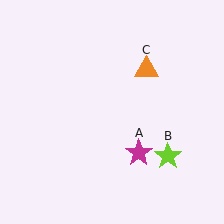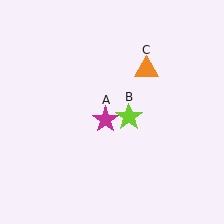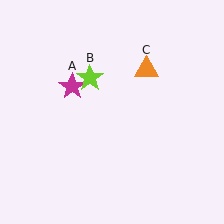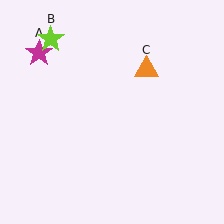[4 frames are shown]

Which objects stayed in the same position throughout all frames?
Orange triangle (object C) remained stationary.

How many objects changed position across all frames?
2 objects changed position: magenta star (object A), lime star (object B).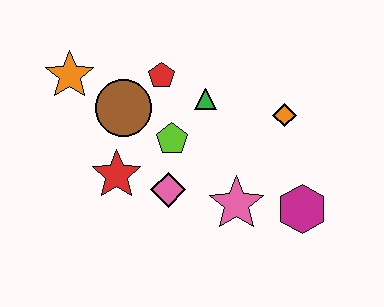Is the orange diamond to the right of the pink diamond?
Yes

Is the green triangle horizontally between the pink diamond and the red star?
No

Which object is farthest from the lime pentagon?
The magenta hexagon is farthest from the lime pentagon.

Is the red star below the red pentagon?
Yes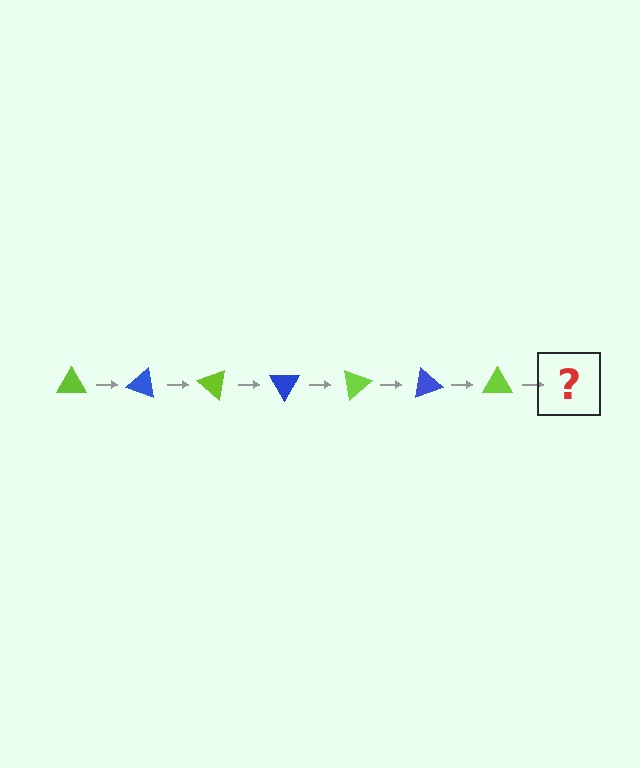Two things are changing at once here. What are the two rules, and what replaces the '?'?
The two rules are that it rotates 20 degrees each step and the color cycles through lime and blue. The '?' should be a blue triangle, rotated 140 degrees from the start.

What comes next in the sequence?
The next element should be a blue triangle, rotated 140 degrees from the start.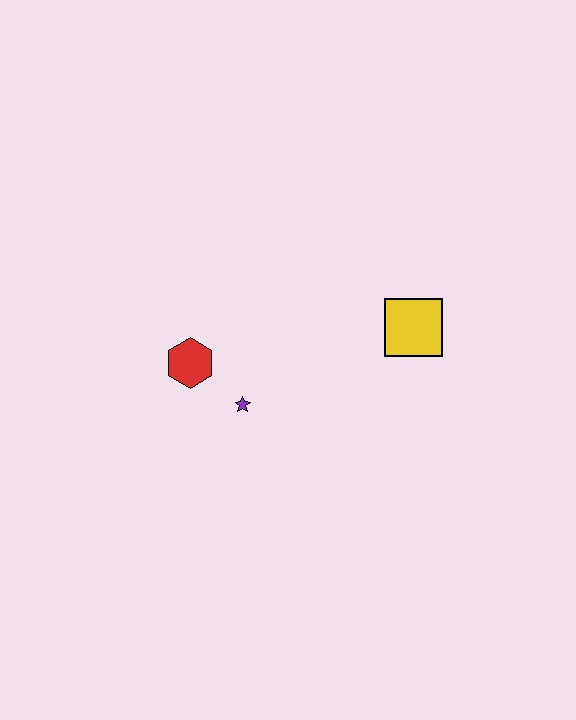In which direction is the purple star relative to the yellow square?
The purple star is to the left of the yellow square.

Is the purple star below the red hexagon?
Yes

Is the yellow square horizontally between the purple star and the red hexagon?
No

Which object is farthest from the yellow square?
The red hexagon is farthest from the yellow square.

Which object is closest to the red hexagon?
The purple star is closest to the red hexagon.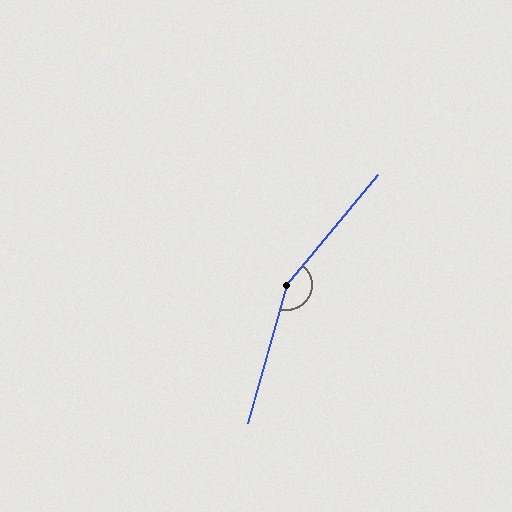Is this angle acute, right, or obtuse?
It is obtuse.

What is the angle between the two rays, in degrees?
Approximately 156 degrees.